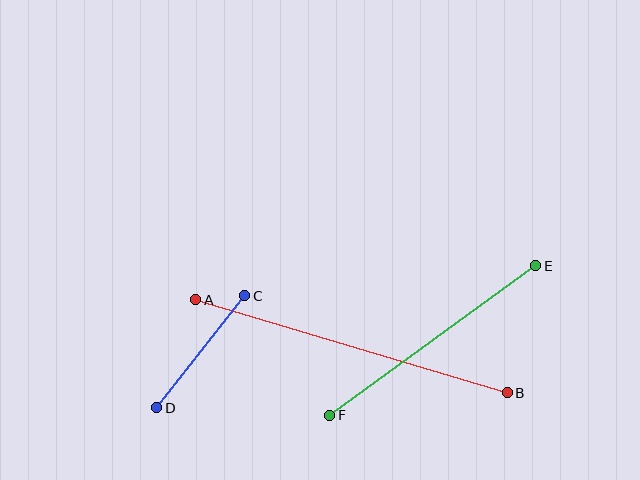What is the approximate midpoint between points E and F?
The midpoint is at approximately (433, 340) pixels.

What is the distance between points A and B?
The distance is approximately 325 pixels.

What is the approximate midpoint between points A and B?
The midpoint is at approximately (351, 346) pixels.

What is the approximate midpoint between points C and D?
The midpoint is at approximately (201, 352) pixels.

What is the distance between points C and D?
The distance is approximately 143 pixels.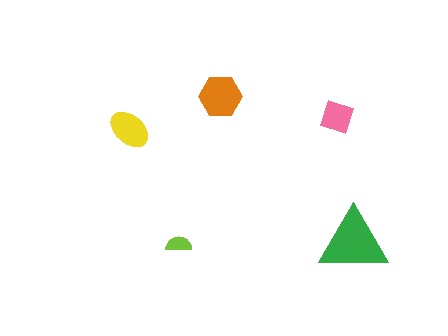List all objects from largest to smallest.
The green triangle, the orange hexagon, the yellow ellipse, the pink diamond, the lime semicircle.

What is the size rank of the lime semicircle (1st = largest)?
5th.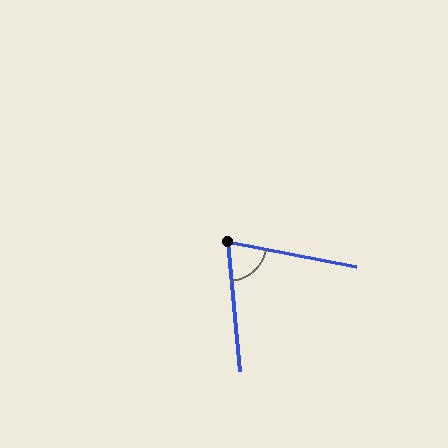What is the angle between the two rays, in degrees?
Approximately 74 degrees.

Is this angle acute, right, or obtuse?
It is acute.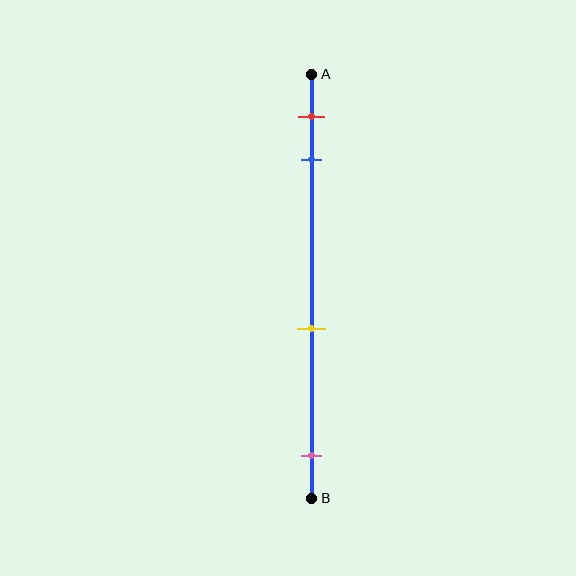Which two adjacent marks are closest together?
The red and blue marks are the closest adjacent pair.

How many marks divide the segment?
There are 4 marks dividing the segment.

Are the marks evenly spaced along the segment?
No, the marks are not evenly spaced.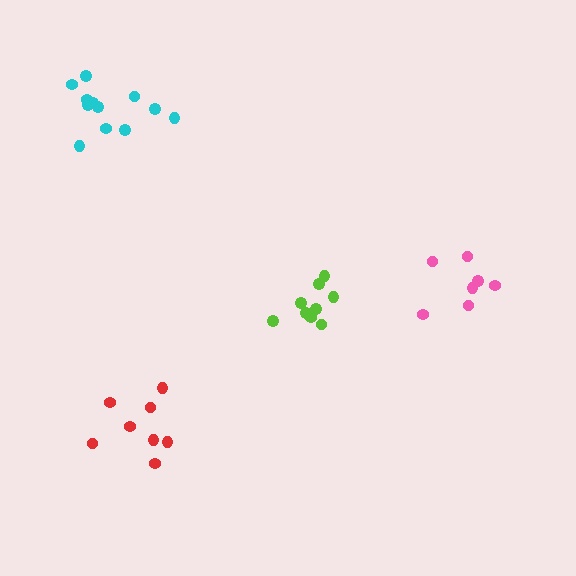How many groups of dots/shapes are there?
There are 4 groups.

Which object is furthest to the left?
The cyan cluster is leftmost.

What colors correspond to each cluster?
The clusters are colored: lime, cyan, pink, red.